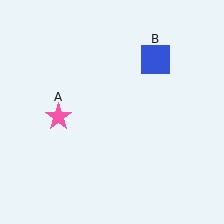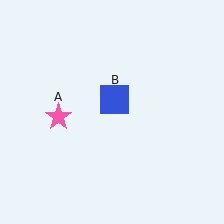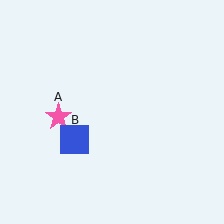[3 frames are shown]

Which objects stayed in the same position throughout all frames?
Pink star (object A) remained stationary.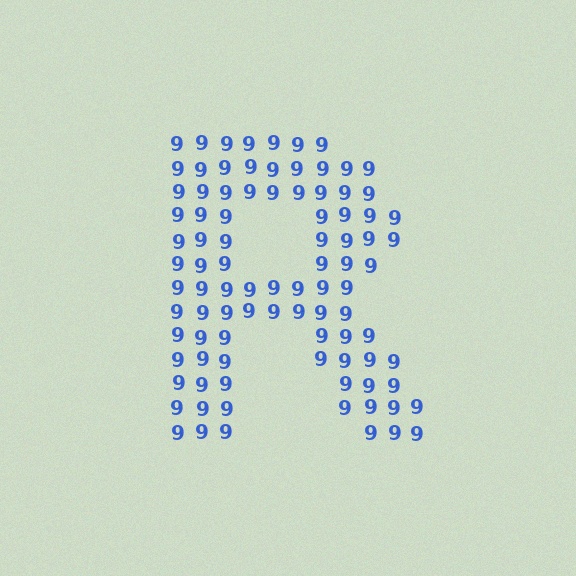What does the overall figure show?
The overall figure shows the letter R.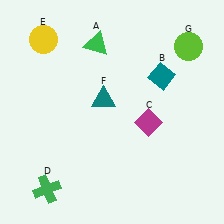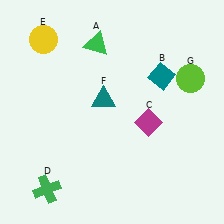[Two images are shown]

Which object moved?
The lime circle (G) moved down.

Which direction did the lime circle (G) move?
The lime circle (G) moved down.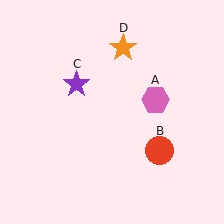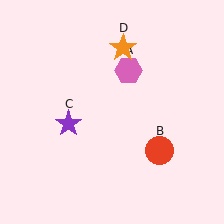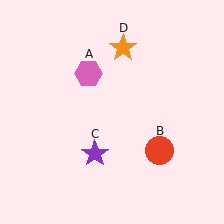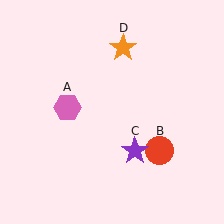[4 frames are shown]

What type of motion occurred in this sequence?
The pink hexagon (object A), purple star (object C) rotated counterclockwise around the center of the scene.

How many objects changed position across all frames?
2 objects changed position: pink hexagon (object A), purple star (object C).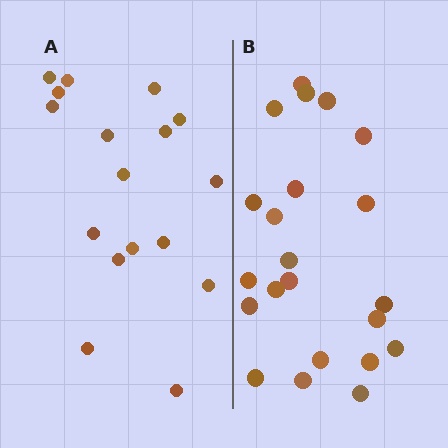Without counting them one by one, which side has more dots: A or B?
Region B (the right region) has more dots.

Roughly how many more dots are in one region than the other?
Region B has about 5 more dots than region A.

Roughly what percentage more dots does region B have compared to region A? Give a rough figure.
About 30% more.